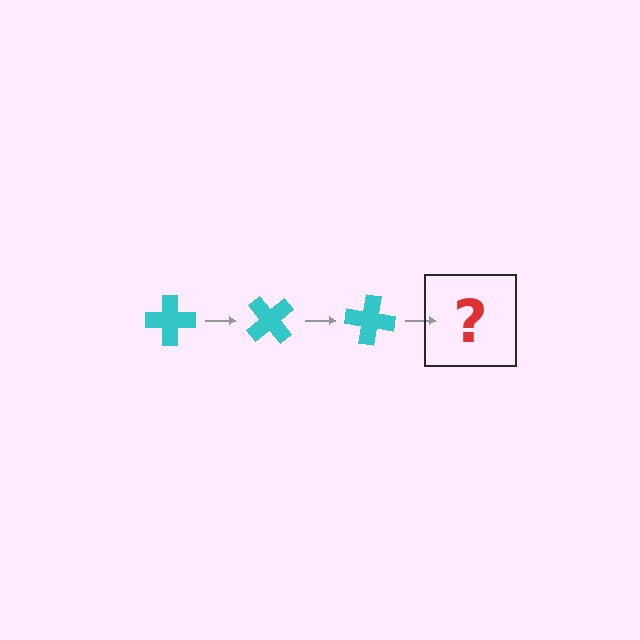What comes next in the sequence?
The next element should be a cyan cross rotated 150 degrees.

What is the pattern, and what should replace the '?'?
The pattern is that the cross rotates 50 degrees each step. The '?' should be a cyan cross rotated 150 degrees.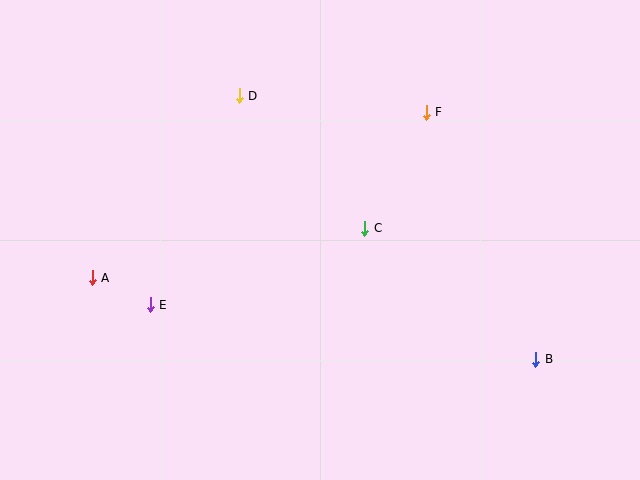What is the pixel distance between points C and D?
The distance between C and D is 183 pixels.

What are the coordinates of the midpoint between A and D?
The midpoint between A and D is at (166, 187).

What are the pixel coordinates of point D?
Point D is at (239, 96).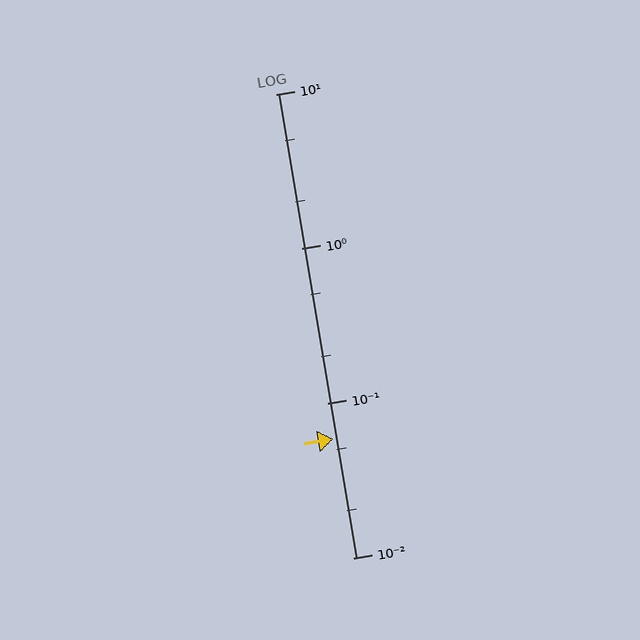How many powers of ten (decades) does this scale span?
The scale spans 3 decades, from 0.01 to 10.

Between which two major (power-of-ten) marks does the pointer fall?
The pointer is between 0.01 and 0.1.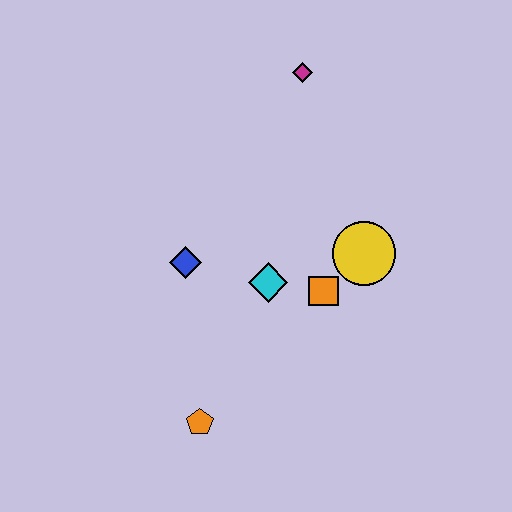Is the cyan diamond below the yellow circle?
Yes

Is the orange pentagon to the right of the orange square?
No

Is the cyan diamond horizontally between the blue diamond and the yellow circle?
Yes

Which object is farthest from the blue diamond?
The magenta diamond is farthest from the blue diamond.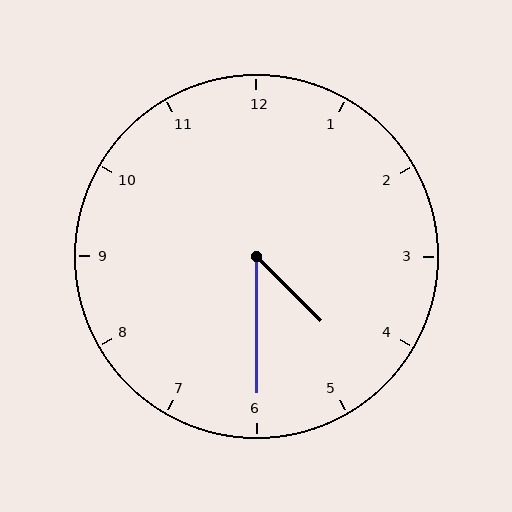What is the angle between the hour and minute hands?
Approximately 45 degrees.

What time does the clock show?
4:30.